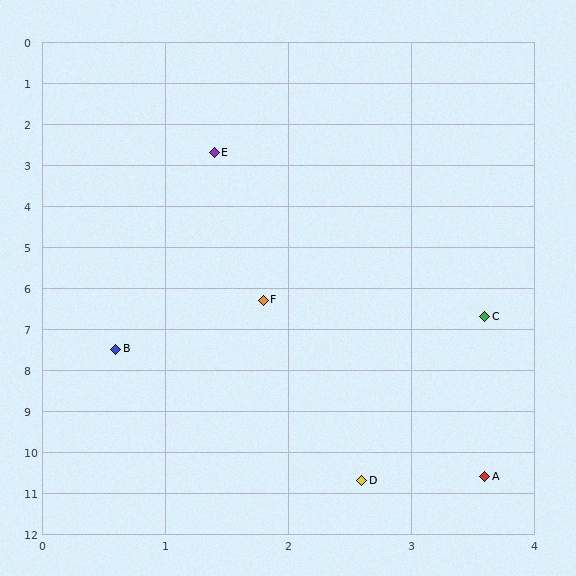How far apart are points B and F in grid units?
Points B and F are about 1.7 grid units apart.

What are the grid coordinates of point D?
Point D is at approximately (2.6, 10.7).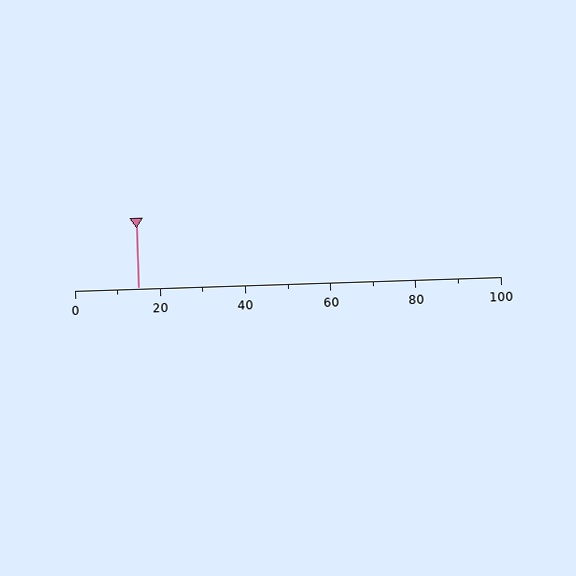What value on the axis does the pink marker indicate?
The marker indicates approximately 15.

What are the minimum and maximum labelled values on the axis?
The axis runs from 0 to 100.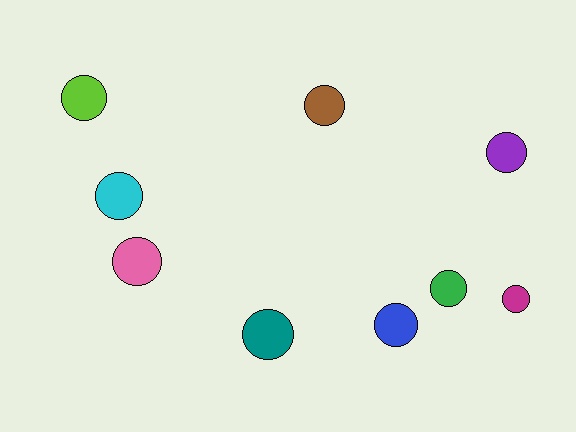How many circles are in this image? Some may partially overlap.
There are 9 circles.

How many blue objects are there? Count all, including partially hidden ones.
There is 1 blue object.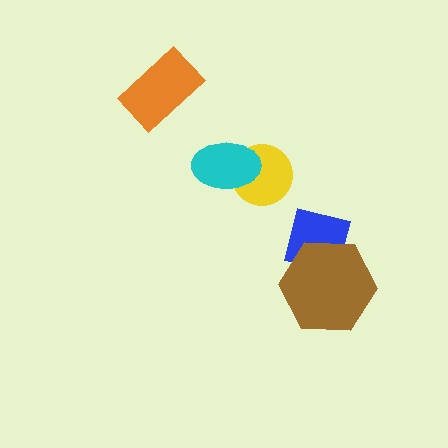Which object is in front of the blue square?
The brown hexagon is in front of the blue square.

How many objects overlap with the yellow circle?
1 object overlaps with the yellow circle.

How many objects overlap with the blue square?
1 object overlaps with the blue square.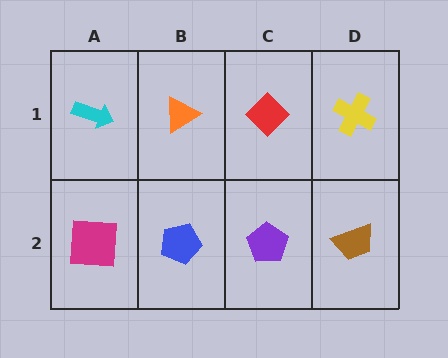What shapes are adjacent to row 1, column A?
A magenta square (row 2, column A), an orange triangle (row 1, column B).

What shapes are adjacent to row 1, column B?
A blue pentagon (row 2, column B), a cyan arrow (row 1, column A), a red diamond (row 1, column C).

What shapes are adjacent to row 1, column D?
A brown trapezoid (row 2, column D), a red diamond (row 1, column C).